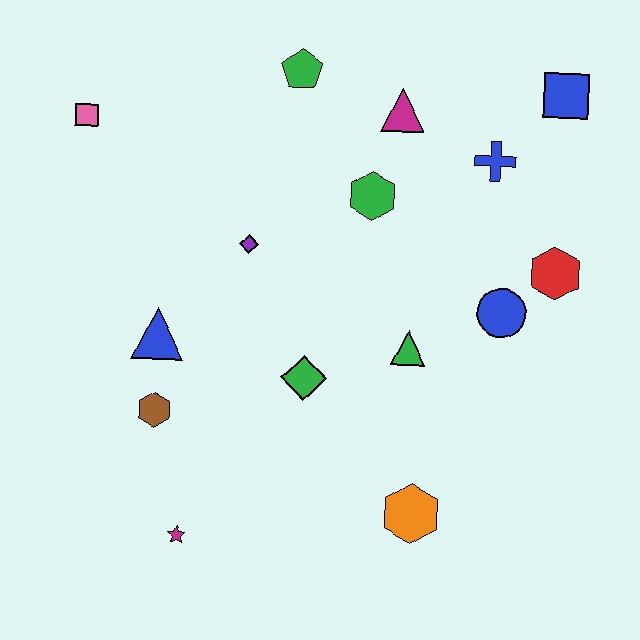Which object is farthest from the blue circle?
The pink square is farthest from the blue circle.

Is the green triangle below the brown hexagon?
No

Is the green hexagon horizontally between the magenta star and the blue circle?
Yes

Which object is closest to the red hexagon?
The blue circle is closest to the red hexagon.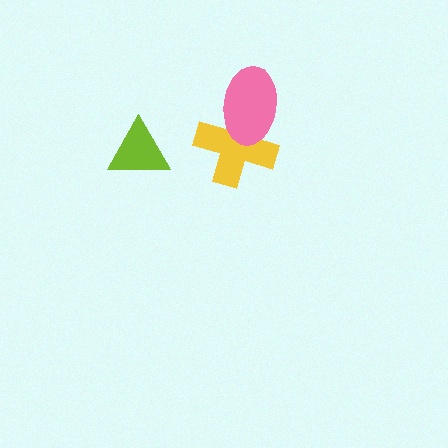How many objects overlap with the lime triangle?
0 objects overlap with the lime triangle.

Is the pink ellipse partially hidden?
No, no other shape covers it.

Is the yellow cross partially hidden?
Yes, it is partially covered by another shape.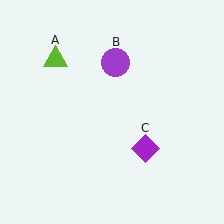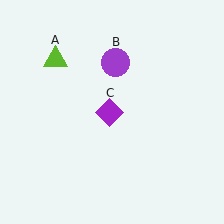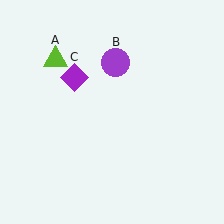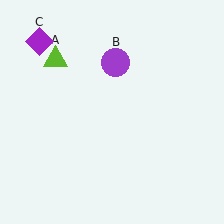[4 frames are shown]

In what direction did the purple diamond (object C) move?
The purple diamond (object C) moved up and to the left.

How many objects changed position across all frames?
1 object changed position: purple diamond (object C).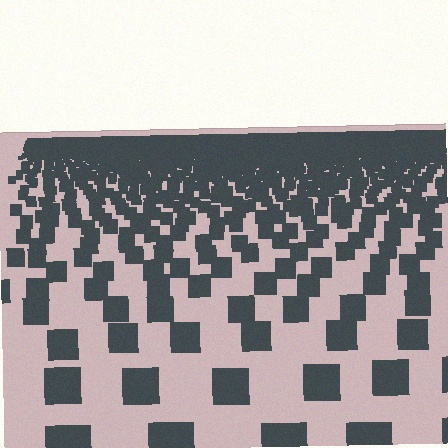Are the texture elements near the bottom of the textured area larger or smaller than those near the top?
Larger. Near the bottom, elements are closer to the viewer and appear at a bigger on-screen size.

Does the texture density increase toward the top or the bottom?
Density increases toward the top.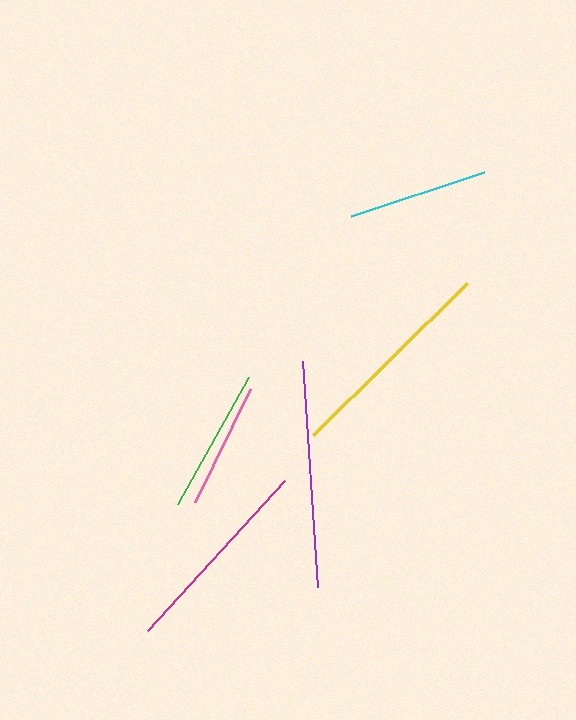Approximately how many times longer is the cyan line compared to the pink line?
The cyan line is approximately 1.1 times the length of the pink line.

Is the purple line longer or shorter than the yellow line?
The purple line is longer than the yellow line.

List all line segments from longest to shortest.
From longest to shortest: purple, yellow, magenta, green, cyan, pink.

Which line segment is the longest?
The purple line is the longest at approximately 227 pixels.